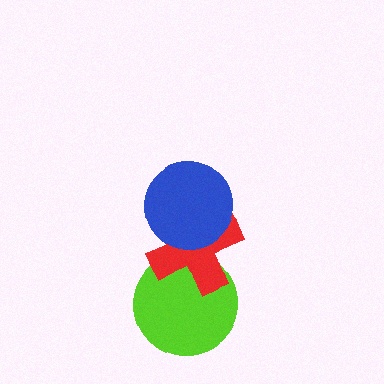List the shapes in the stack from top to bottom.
From top to bottom: the blue circle, the red cross, the lime circle.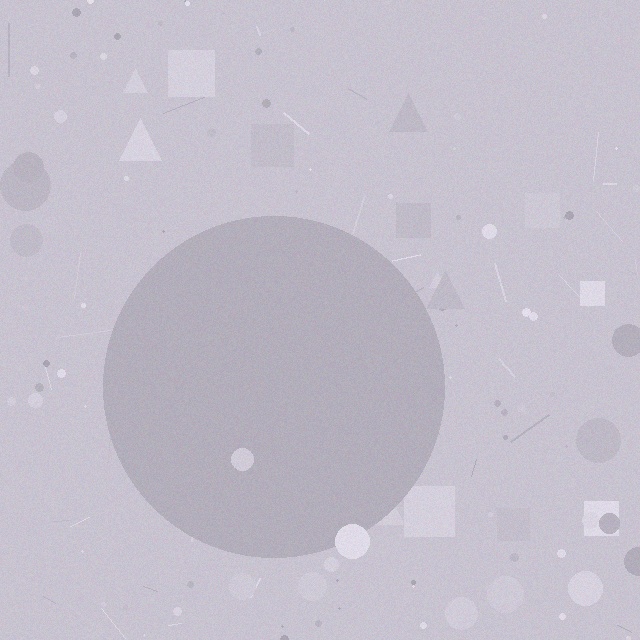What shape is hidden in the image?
A circle is hidden in the image.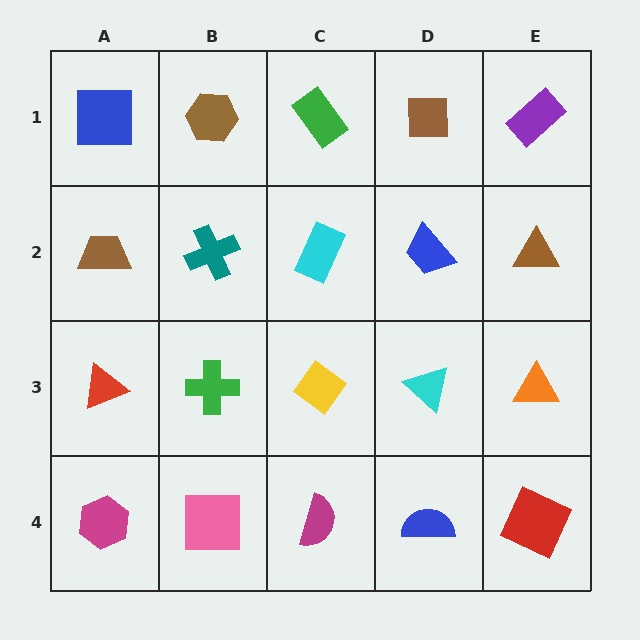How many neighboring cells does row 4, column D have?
3.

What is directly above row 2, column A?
A blue square.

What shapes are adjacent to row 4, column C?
A yellow diamond (row 3, column C), a pink square (row 4, column B), a blue semicircle (row 4, column D).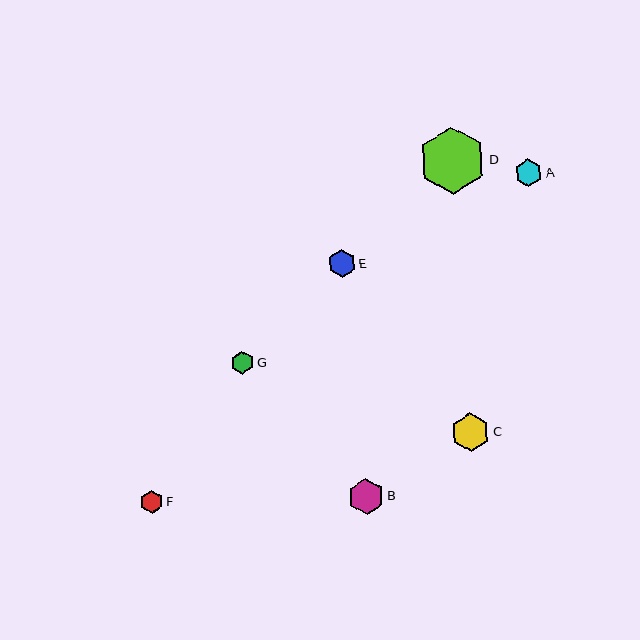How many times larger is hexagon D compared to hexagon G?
Hexagon D is approximately 3.0 times the size of hexagon G.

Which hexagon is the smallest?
Hexagon G is the smallest with a size of approximately 23 pixels.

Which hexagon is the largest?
Hexagon D is the largest with a size of approximately 67 pixels.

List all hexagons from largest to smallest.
From largest to smallest: D, C, B, E, A, F, G.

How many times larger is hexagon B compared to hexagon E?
Hexagon B is approximately 1.3 times the size of hexagon E.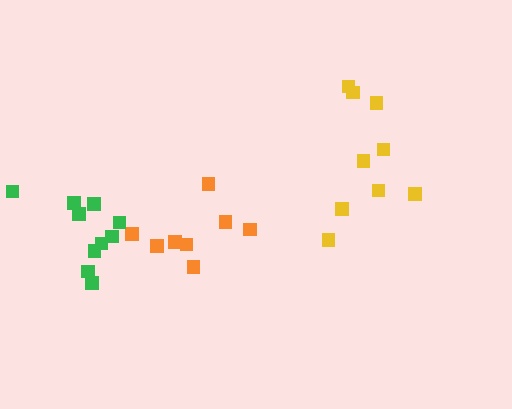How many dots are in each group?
Group 1: 9 dots, Group 2: 8 dots, Group 3: 10 dots (27 total).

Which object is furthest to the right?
The yellow cluster is rightmost.